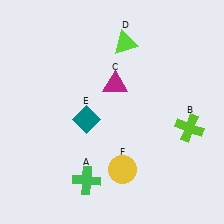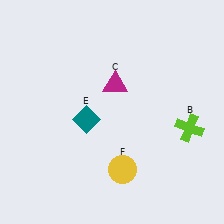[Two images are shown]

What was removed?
The lime triangle (D), the green cross (A) were removed in Image 2.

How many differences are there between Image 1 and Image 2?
There are 2 differences between the two images.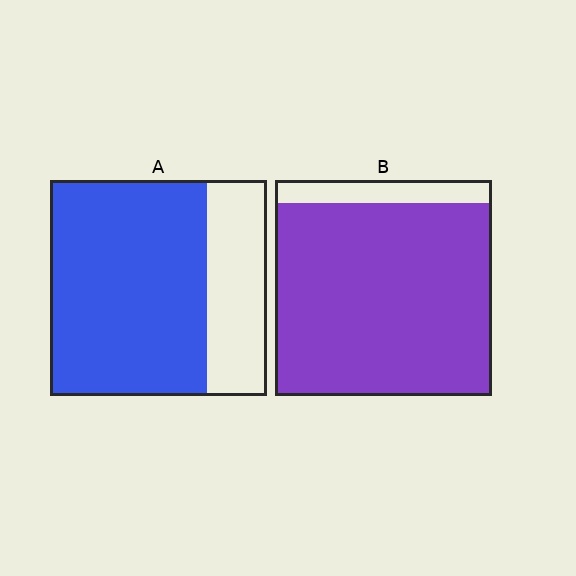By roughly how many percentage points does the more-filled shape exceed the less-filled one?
By roughly 15 percentage points (B over A).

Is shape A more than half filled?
Yes.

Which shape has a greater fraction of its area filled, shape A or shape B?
Shape B.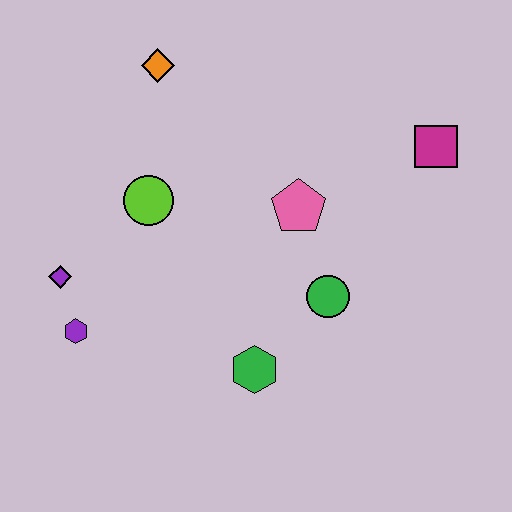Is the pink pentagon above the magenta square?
No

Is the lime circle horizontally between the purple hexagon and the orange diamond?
Yes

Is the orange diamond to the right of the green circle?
No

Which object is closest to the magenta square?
The pink pentagon is closest to the magenta square.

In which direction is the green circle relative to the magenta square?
The green circle is below the magenta square.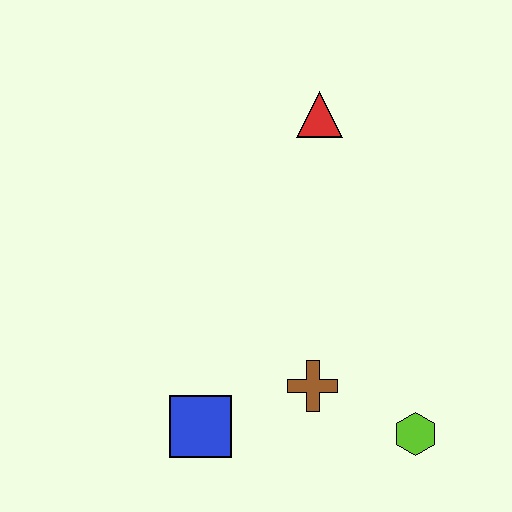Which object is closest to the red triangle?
The brown cross is closest to the red triangle.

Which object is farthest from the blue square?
The red triangle is farthest from the blue square.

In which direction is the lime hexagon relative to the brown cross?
The lime hexagon is to the right of the brown cross.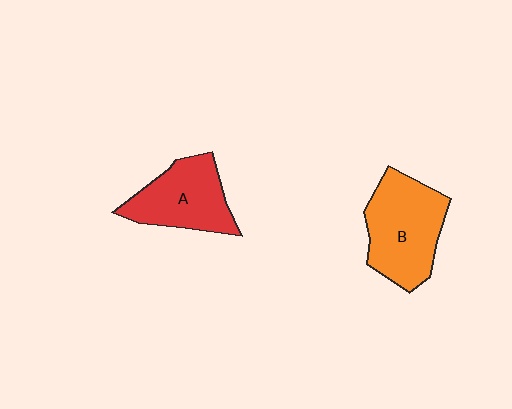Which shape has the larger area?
Shape B (orange).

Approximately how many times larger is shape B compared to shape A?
Approximately 1.2 times.